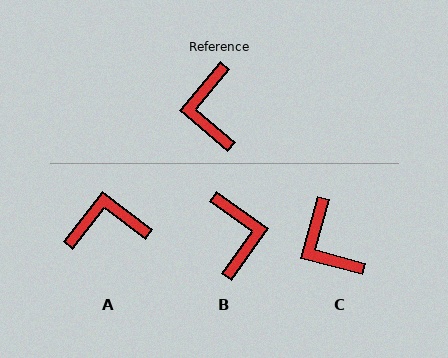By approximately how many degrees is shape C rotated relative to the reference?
Approximately 25 degrees counter-clockwise.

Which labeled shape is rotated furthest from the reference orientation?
B, about 175 degrees away.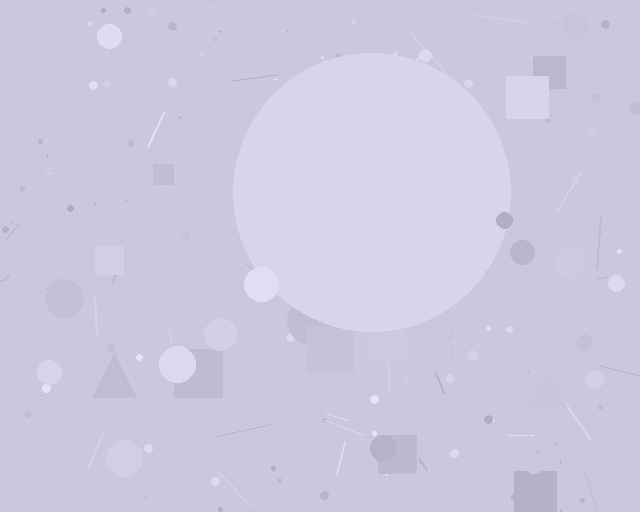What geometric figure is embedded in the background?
A circle is embedded in the background.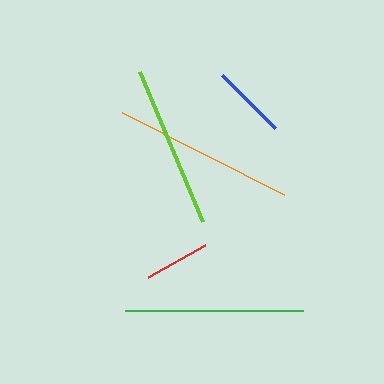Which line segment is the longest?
The orange line is the longest at approximately 181 pixels.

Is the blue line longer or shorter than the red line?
The blue line is longer than the red line.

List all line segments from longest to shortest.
From longest to shortest: orange, green, lime, blue, red.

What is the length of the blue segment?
The blue segment is approximately 75 pixels long.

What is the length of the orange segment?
The orange segment is approximately 181 pixels long.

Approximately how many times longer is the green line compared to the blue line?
The green line is approximately 2.4 times the length of the blue line.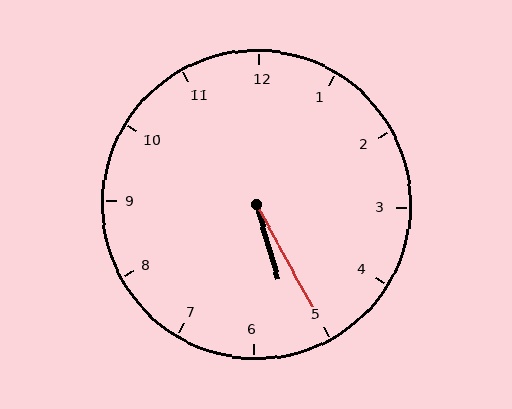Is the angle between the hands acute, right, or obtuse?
It is acute.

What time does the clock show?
5:25.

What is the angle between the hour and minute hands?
Approximately 12 degrees.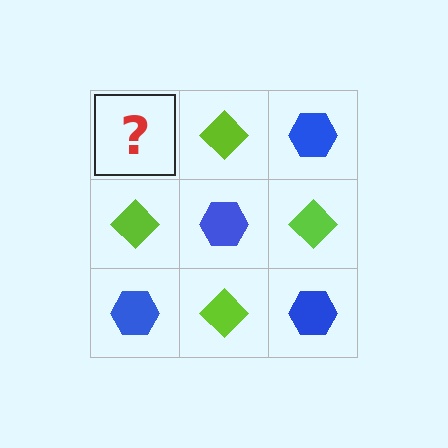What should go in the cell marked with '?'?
The missing cell should contain a blue hexagon.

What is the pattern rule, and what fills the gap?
The rule is that it alternates blue hexagon and lime diamond in a checkerboard pattern. The gap should be filled with a blue hexagon.